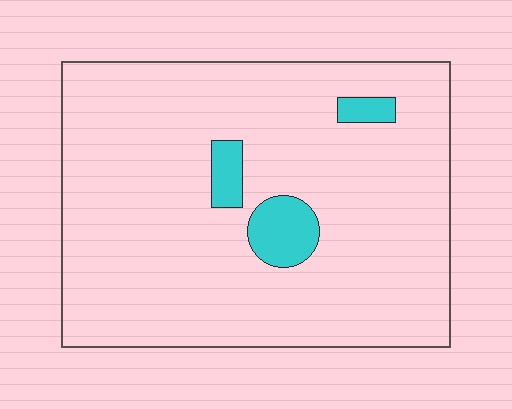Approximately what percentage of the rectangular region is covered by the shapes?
Approximately 5%.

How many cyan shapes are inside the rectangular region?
3.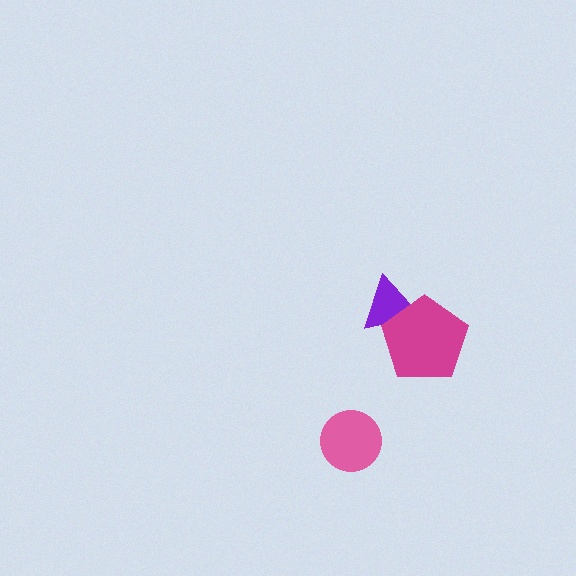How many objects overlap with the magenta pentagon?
1 object overlaps with the magenta pentagon.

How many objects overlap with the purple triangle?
1 object overlaps with the purple triangle.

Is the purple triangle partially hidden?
Yes, it is partially covered by another shape.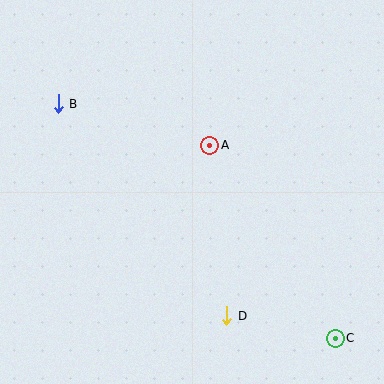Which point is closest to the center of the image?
Point A at (210, 145) is closest to the center.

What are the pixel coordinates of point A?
Point A is at (210, 145).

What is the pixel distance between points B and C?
The distance between B and C is 363 pixels.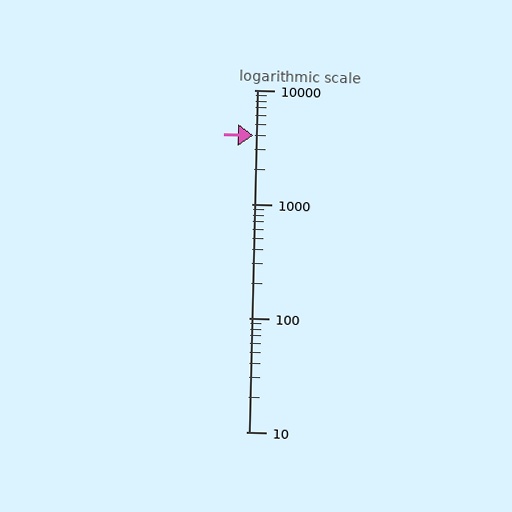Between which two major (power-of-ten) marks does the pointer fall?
The pointer is between 1000 and 10000.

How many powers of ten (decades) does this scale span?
The scale spans 3 decades, from 10 to 10000.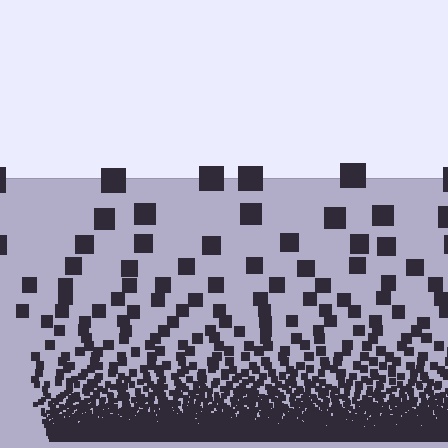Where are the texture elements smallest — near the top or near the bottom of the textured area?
Near the bottom.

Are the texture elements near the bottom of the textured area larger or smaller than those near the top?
Smaller. The gradient is inverted — elements near the bottom are smaller and denser.